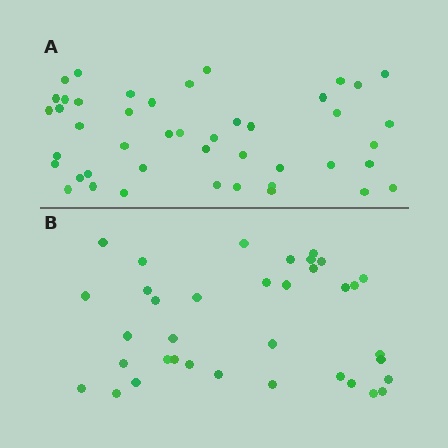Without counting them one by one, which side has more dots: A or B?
Region A (the top region) has more dots.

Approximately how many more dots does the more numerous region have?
Region A has roughly 8 or so more dots than region B.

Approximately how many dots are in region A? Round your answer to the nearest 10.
About 40 dots. (The exact count is 45, which rounds to 40.)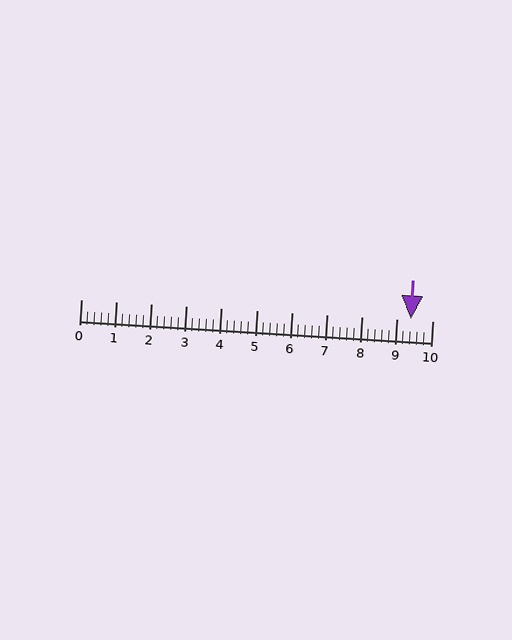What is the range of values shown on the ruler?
The ruler shows values from 0 to 10.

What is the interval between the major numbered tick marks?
The major tick marks are spaced 1 units apart.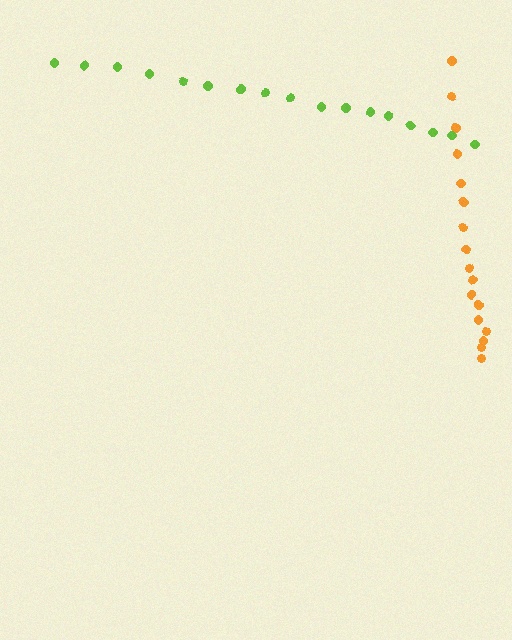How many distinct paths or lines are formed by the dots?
There are 2 distinct paths.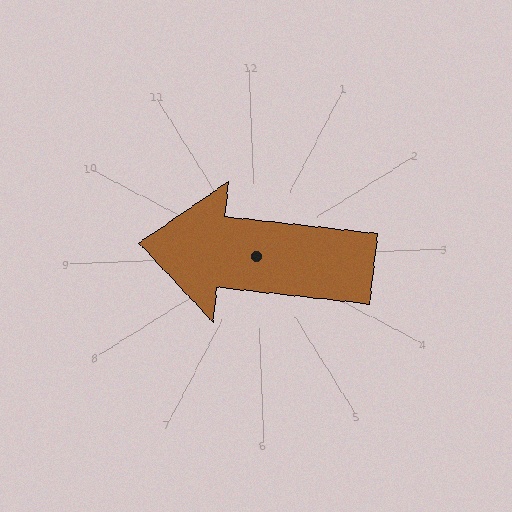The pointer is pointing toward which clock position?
Roughly 9 o'clock.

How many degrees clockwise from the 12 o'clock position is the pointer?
Approximately 278 degrees.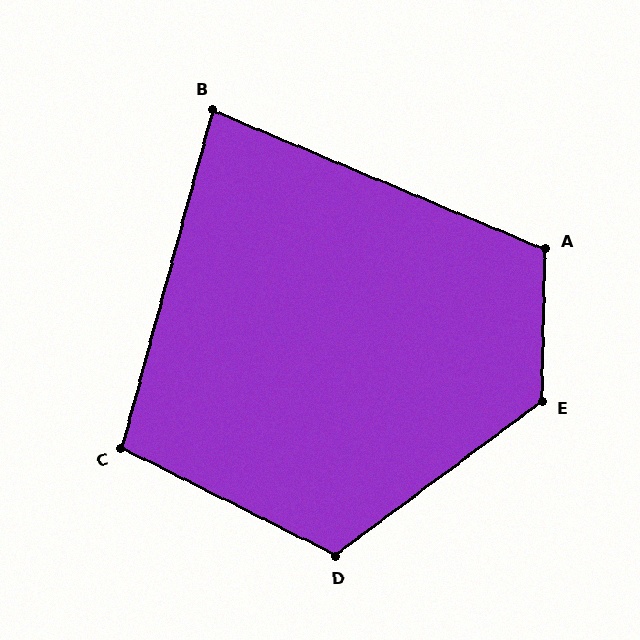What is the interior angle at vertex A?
Approximately 111 degrees (obtuse).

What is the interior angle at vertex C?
Approximately 102 degrees (obtuse).